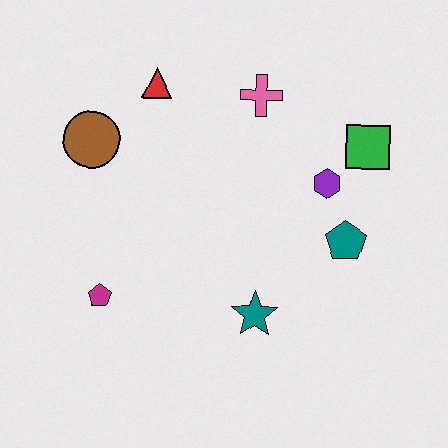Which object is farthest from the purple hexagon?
The magenta pentagon is farthest from the purple hexagon.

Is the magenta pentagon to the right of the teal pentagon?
No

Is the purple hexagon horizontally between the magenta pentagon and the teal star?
No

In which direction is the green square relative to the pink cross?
The green square is to the right of the pink cross.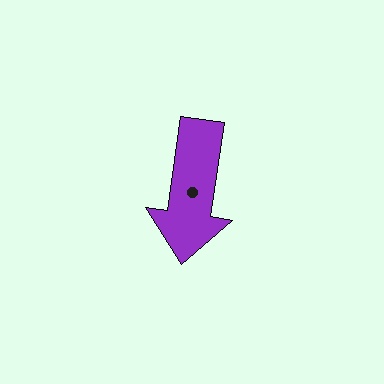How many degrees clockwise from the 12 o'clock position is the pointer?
Approximately 188 degrees.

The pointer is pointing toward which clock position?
Roughly 6 o'clock.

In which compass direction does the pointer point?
South.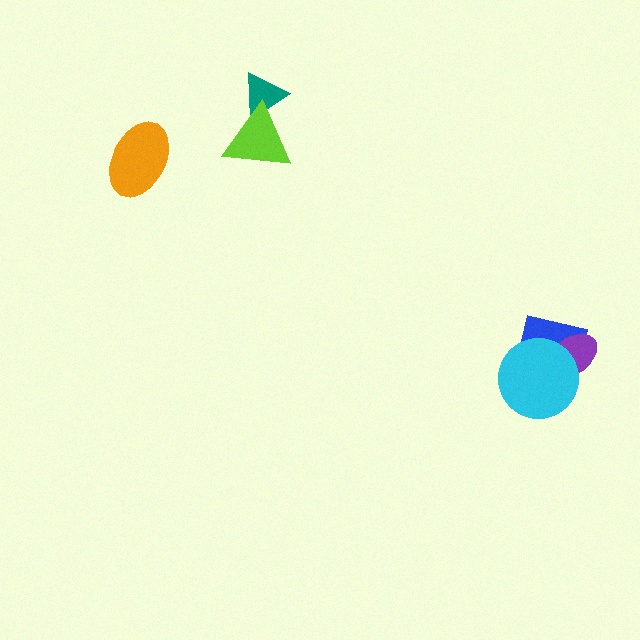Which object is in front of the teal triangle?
The lime triangle is in front of the teal triangle.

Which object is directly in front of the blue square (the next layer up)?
The purple ellipse is directly in front of the blue square.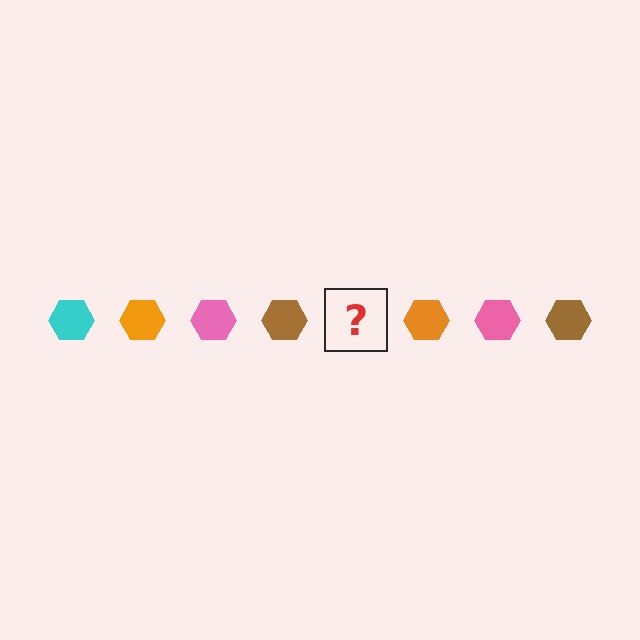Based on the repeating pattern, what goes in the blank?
The blank should be a cyan hexagon.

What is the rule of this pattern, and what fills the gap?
The rule is that the pattern cycles through cyan, orange, pink, brown hexagons. The gap should be filled with a cyan hexagon.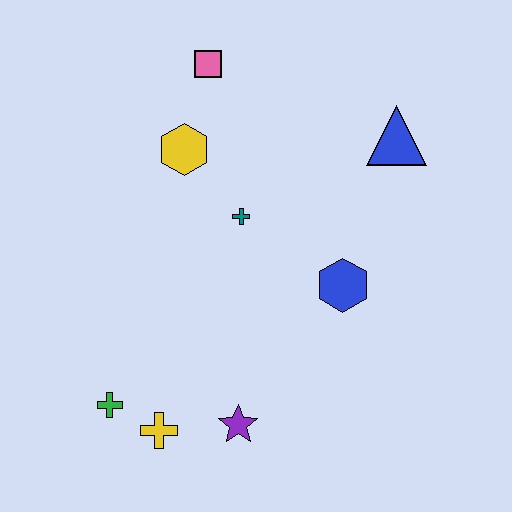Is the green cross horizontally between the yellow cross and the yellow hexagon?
No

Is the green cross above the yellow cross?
Yes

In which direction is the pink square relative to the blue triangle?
The pink square is to the left of the blue triangle.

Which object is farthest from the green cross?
The blue triangle is farthest from the green cross.